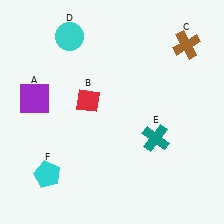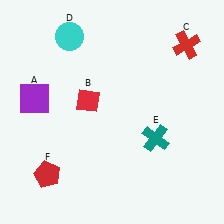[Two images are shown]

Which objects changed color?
C changed from brown to red. F changed from cyan to red.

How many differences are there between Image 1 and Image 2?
There are 2 differences between the two images.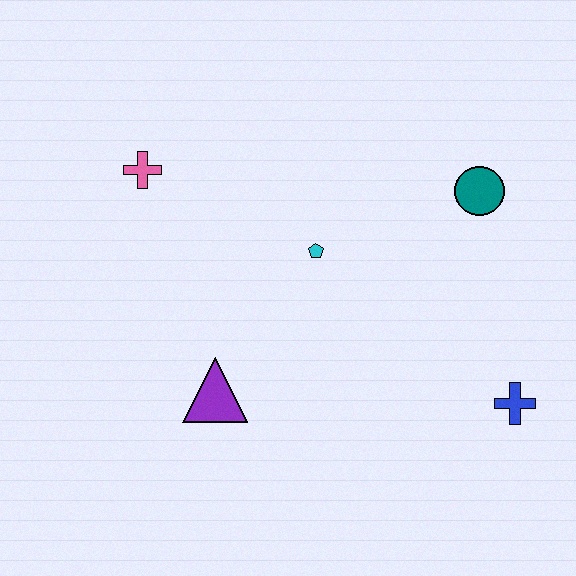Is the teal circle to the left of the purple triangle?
No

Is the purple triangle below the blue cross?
No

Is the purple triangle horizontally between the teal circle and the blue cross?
No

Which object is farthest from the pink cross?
The blue cross is farthest from the pink cross.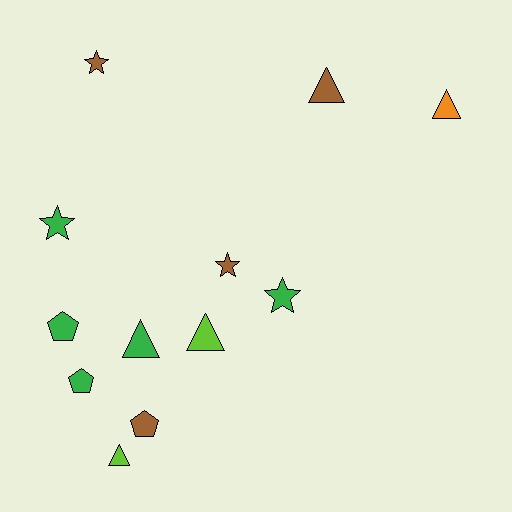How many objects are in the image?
There are 12 objects.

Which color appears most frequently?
Green, with 5 objects.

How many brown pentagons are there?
There is 1 brown pentagon.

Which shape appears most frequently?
Triangle, with 5 objects.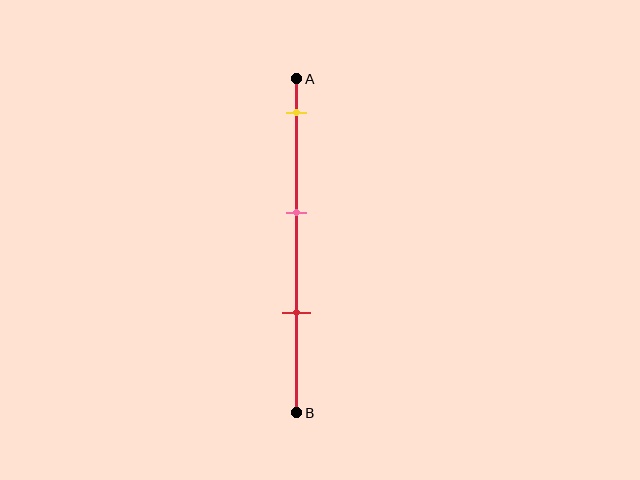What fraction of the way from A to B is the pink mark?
The pink mark is approximately 40% (0.4) of the way from A to B.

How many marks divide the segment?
There are 3 marks dividing the segment.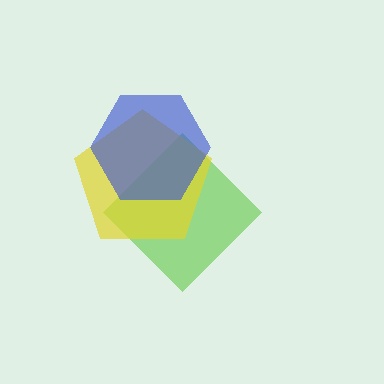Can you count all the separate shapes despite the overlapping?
Yes, there are 3 separate shapes.